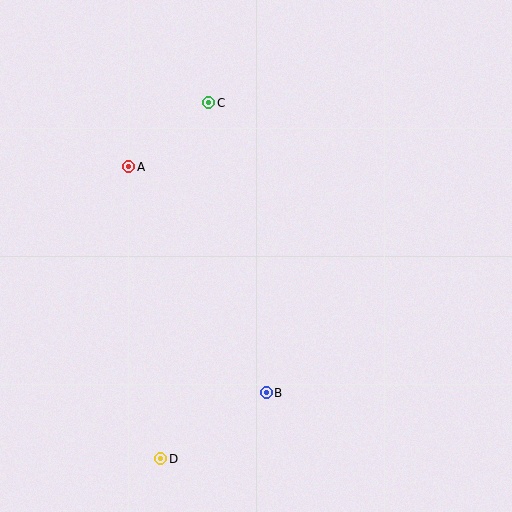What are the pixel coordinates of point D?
Point D is at (161, 459).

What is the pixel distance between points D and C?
The distance between D and C is 359 pixels.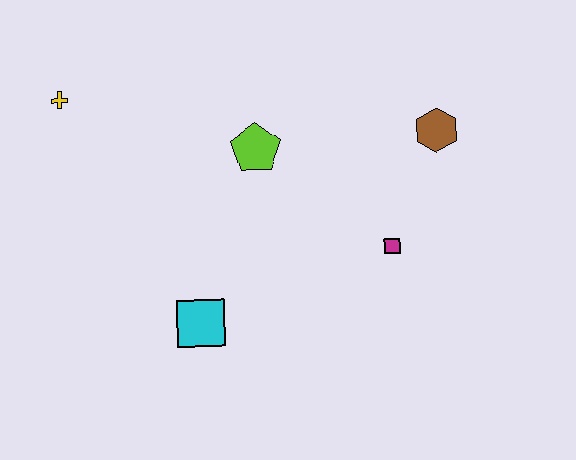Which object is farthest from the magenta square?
The yellow cross is farthest from the magenta square.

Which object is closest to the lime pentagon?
The magenta square is closest to the lime pentagon.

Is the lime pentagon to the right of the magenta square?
No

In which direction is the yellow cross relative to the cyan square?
The yellow cross is above the cyan square.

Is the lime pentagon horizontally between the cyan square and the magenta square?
Yes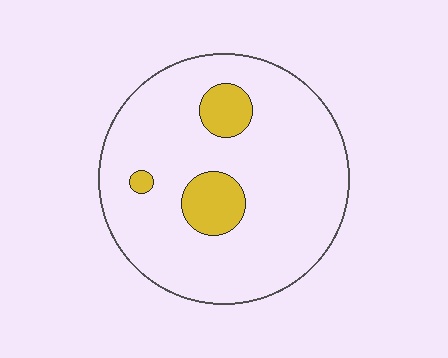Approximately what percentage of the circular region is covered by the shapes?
Approximately 10%.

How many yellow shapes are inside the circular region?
3.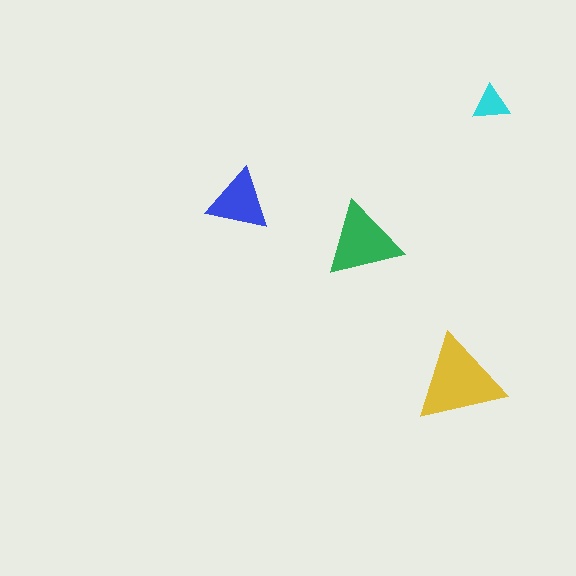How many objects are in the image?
There are 4 objects in the image.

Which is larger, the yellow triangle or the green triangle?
The yellow one.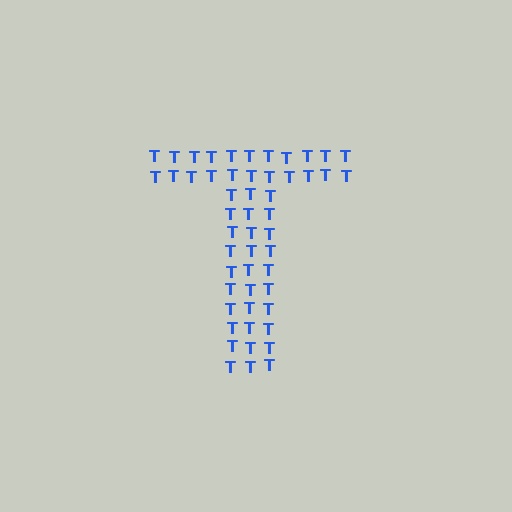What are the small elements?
The small elements are letter T's.